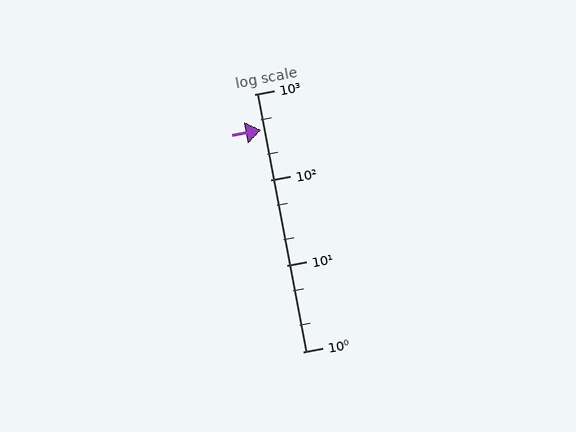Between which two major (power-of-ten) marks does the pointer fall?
The pointer is between 100 and 1000.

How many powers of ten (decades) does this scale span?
The scale spans 3 decades, from 1 to 1000.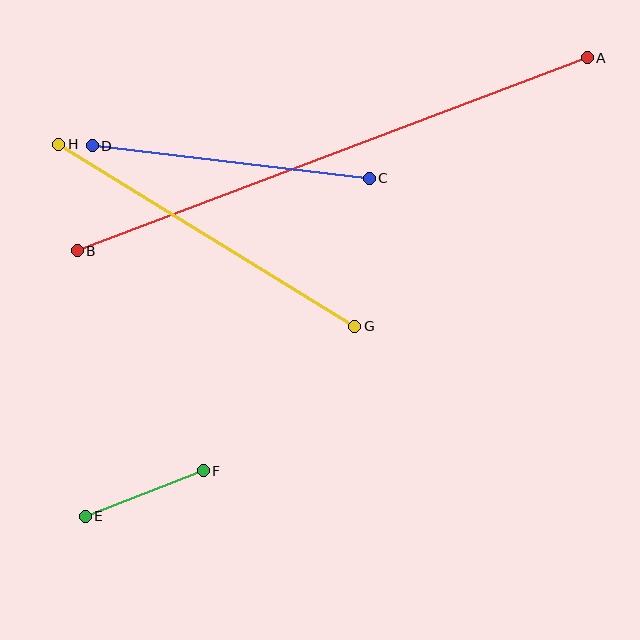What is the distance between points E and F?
The distance is approximately 127 pixels.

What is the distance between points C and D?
The distance is approximately 279 pixels.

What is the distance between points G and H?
The distance is approximately 348 pixels.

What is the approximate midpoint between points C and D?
The midpoint is at approximately (231, 162) pixels.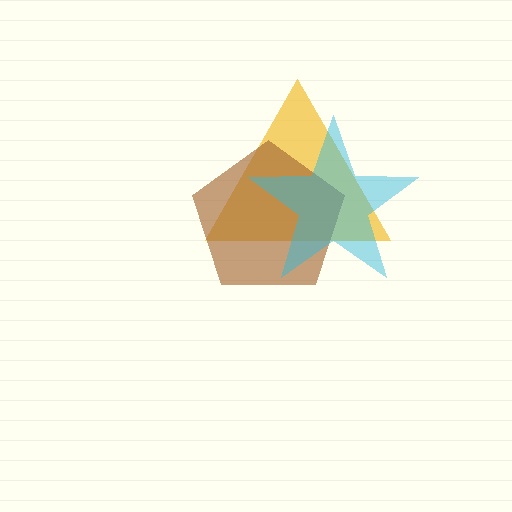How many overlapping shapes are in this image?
There are 3 overlapping shapes in the image.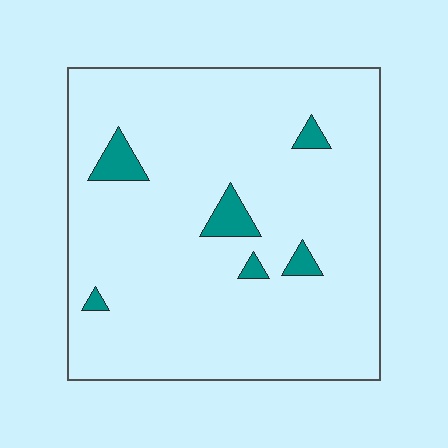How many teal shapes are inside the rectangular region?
6.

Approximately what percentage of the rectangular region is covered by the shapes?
Approximately 5%.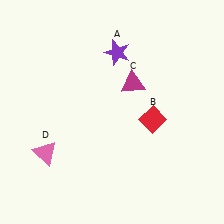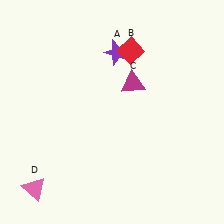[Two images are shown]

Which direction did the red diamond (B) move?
The red diamond (B) moved up.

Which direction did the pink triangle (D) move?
The pink triangle (D) moved down.